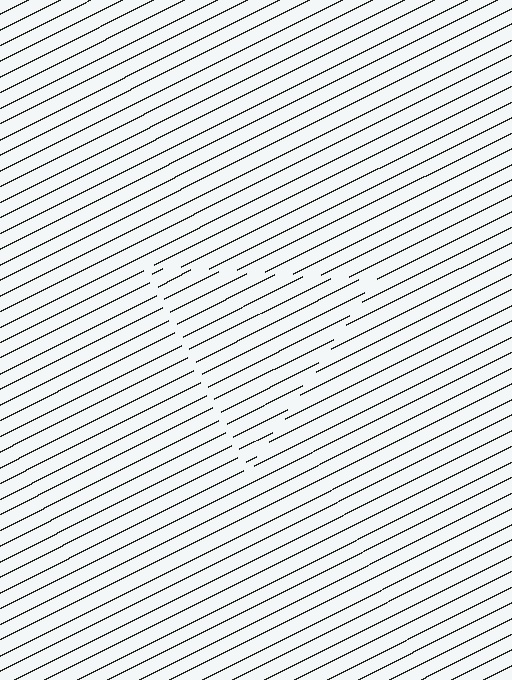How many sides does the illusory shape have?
3 sides — the line-ends trace a triangle.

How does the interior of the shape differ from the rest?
The interior of the shape contains the same grating, shifted by half a period — the contour is defined by the phase discontinuity where line-ends from the inner and outer gratings abut.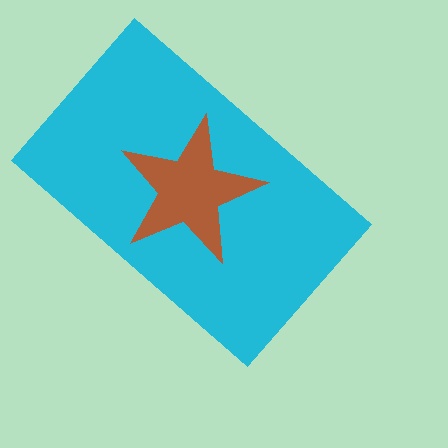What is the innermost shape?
The brown star.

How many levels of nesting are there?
2.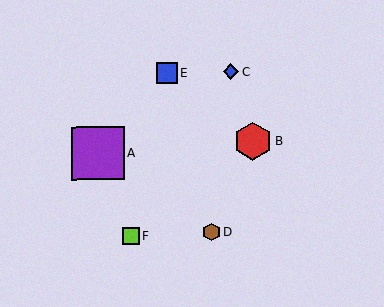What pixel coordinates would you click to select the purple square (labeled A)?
Click at (98, 154) to select the purple square A.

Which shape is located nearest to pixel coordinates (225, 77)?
The blue diamond (labeled C) at (231, 71) is nearest to that location.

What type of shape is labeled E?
Shape E is a blue square.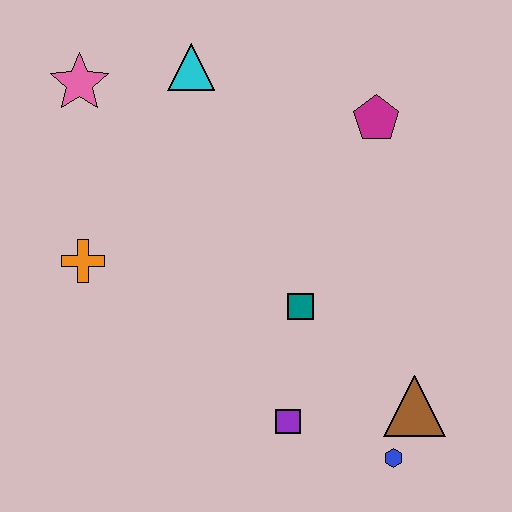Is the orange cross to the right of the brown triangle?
No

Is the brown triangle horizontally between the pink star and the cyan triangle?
No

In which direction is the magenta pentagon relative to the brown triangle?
The magenta pentagon is above the brown triangle.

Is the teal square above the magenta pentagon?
No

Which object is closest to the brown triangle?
The blue hexagon is closest to the brown triangle.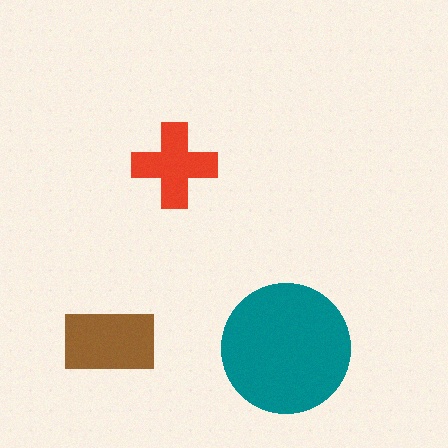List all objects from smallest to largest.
The red cross, the brown rectangle, the teal circle.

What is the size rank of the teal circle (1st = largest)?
1st.